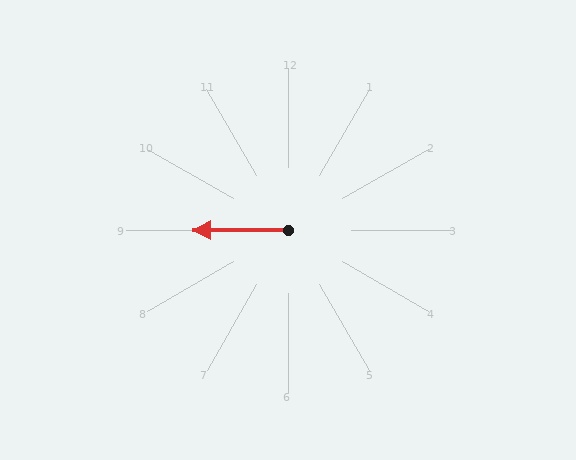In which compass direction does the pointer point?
West.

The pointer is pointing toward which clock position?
Roughly 9 o'clock.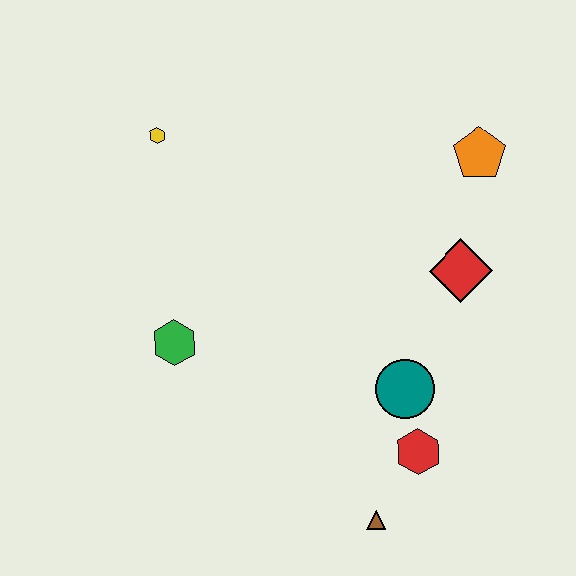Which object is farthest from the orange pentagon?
The brown triangle is farthest from the orange pentagon.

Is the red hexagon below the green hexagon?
Yes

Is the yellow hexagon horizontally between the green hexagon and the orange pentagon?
No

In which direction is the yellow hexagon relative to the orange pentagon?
The yellow hexagon is to the left of the orange pentagon.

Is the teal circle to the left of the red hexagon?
Yes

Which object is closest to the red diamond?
The orange pentagon is closest to the red diamond.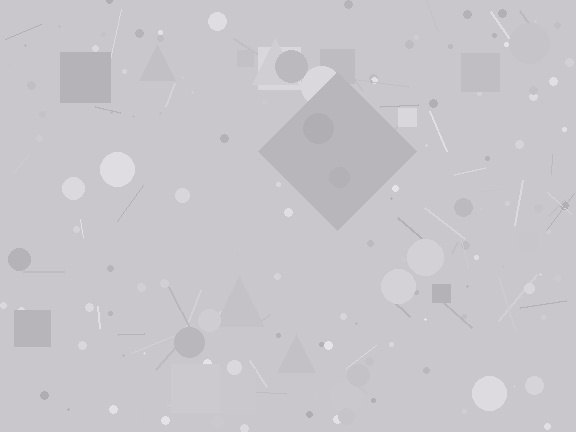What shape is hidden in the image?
A diamond is hidden in the image.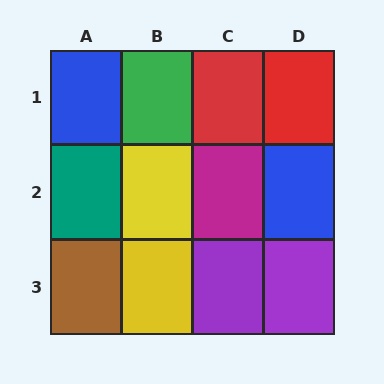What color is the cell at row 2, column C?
Magenta.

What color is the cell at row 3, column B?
Yellow.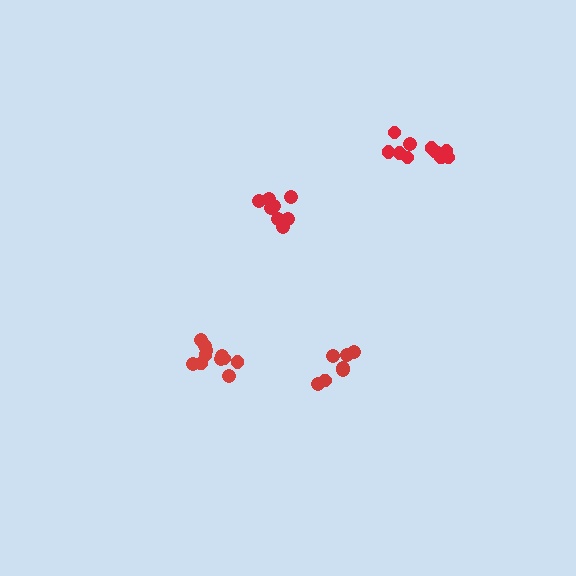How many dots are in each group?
Group 1: 10 dots, Group 2: 8 dots, Group 3: 7 dots, Group 4: 11 dots (36 total).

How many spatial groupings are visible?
There are 4 spatial groupings.